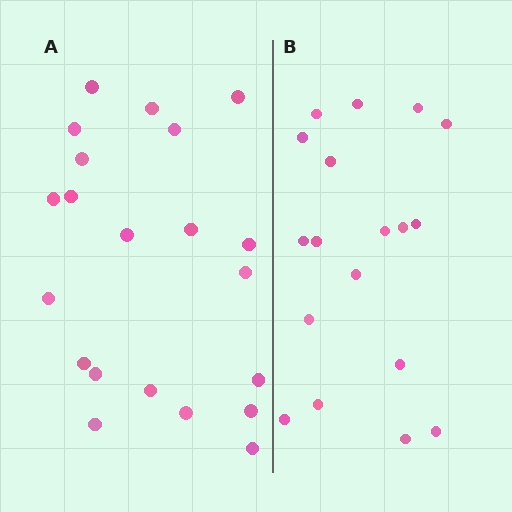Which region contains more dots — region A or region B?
Region A (the left region) has more dots.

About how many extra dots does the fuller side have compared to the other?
Region A has just a few more — roughly 2 or 3 more dots than region B.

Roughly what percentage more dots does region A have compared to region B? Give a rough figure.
About 15% more.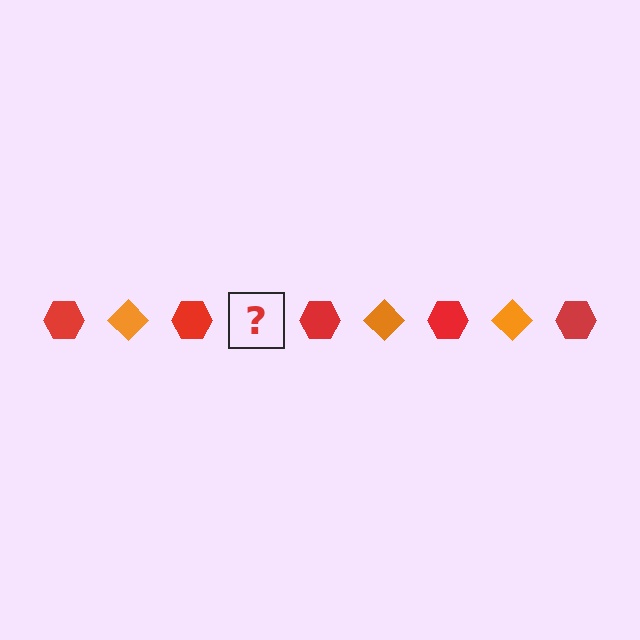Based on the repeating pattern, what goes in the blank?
The blank should be an orange diamond.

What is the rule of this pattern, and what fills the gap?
The rule is that the pattern alternates between red hexagon and orange diamond. The gap should be filled with an orange diamond.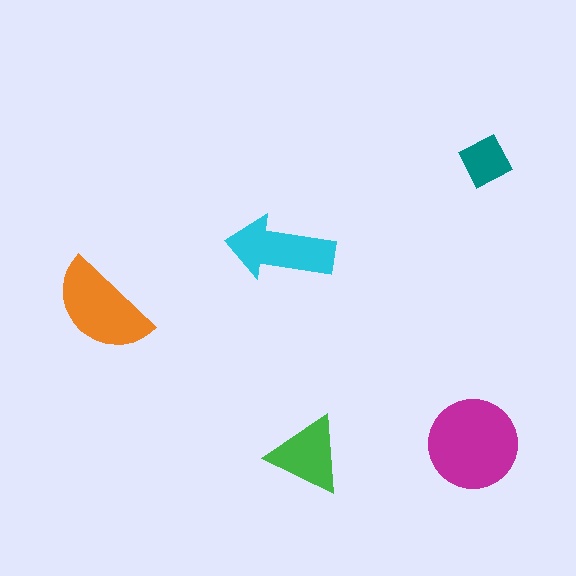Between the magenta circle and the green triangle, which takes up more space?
The magenta circle.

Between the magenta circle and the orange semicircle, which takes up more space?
The magenta circle.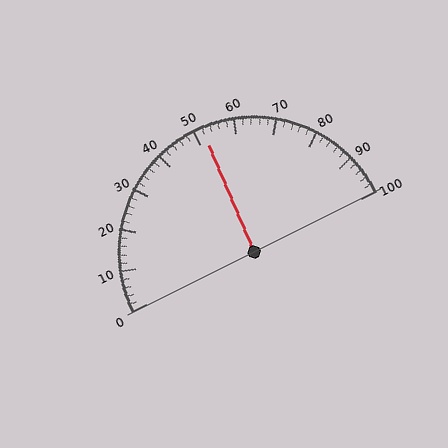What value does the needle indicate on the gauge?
The needle indicates approximately 52.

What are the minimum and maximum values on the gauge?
The gauge ranges from 0 to 100.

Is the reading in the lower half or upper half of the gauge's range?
The reading is in the upper half of the range (0 to 100).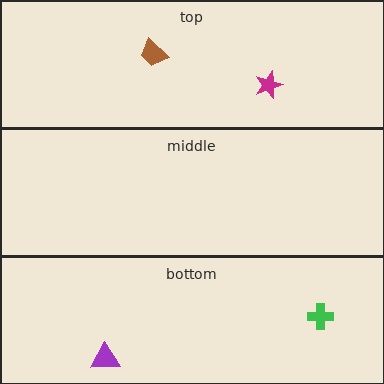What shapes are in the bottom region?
The green cross, the purple triangle.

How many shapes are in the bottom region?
2.